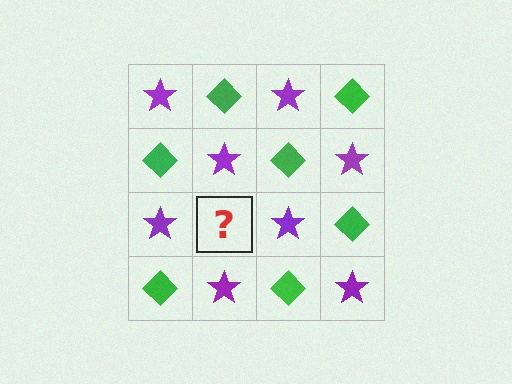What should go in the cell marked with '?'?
The missing cell should contain a green diamond.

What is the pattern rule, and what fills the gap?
The rule is that it alternates purple star and green diamond in a checkerboard pattern. The gap should be filled with a green diamond.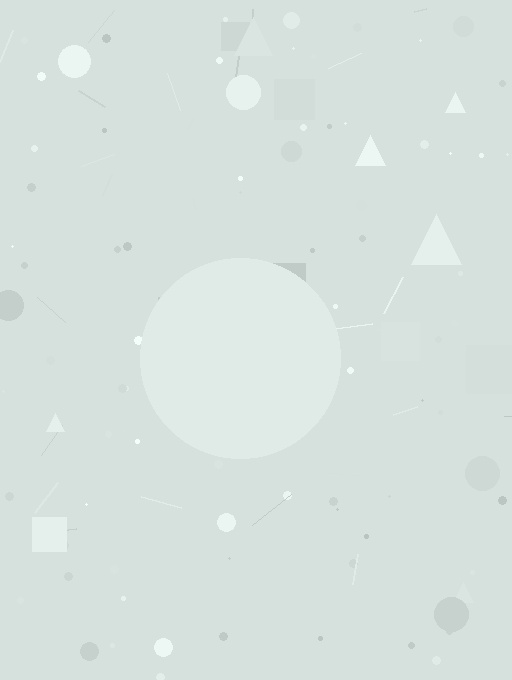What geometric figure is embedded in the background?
A circle is embedded in the background.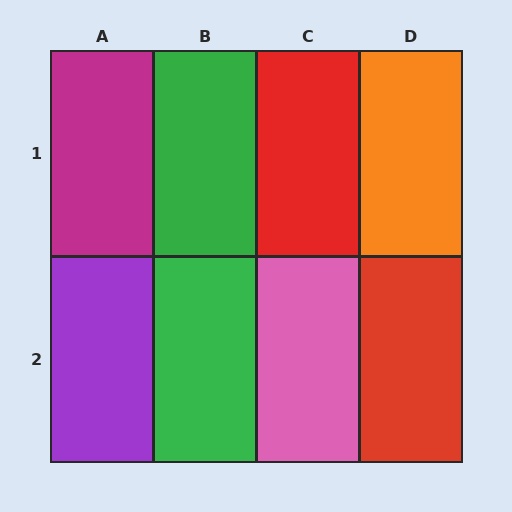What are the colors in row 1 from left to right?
Magenta, green, red, orange.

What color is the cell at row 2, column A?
Purple.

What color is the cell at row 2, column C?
Pink.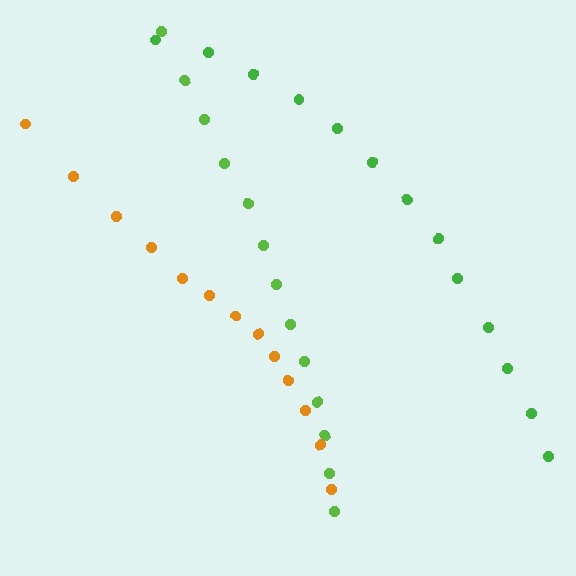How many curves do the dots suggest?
There are 3 distinct paths.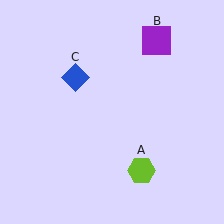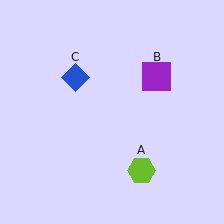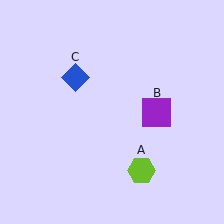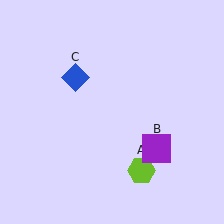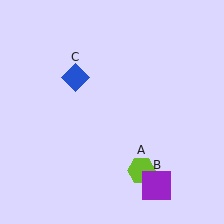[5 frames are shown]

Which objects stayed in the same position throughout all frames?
Lime hexagon (object A) and blue diamond (object C) remained stationary.